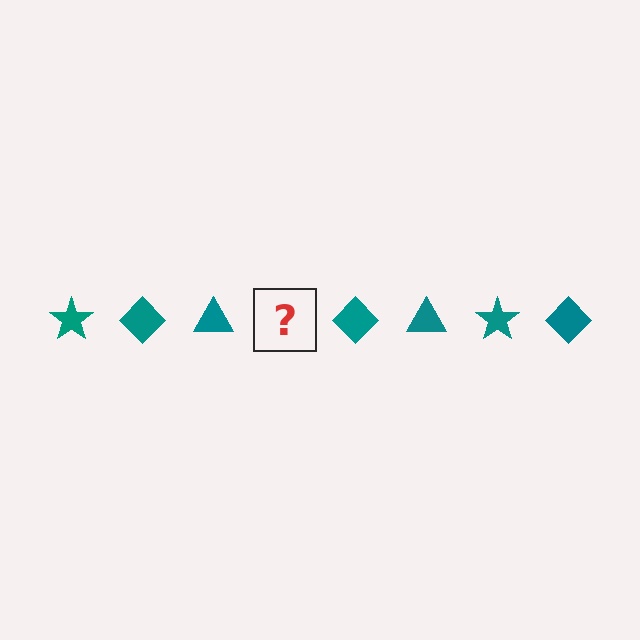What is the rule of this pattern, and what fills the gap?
The rule is that the pattern cycles through star, diamond, triangle shapes in teal. The gap should be filled with a teal star.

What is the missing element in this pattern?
The missing element is a teal star.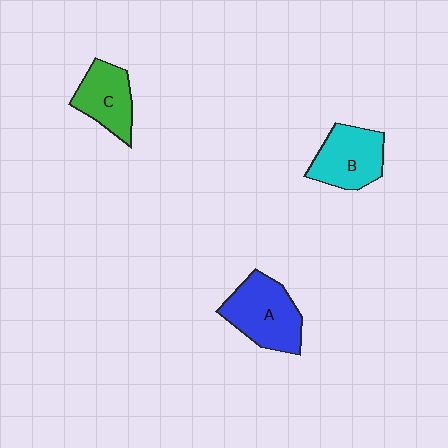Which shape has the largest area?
Shape A (blue).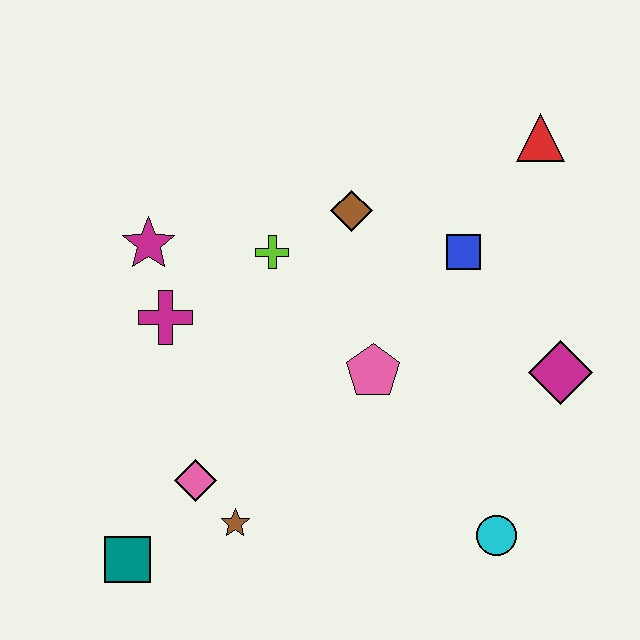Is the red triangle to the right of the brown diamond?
Yes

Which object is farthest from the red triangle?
The teal square is farthest from the red triangle.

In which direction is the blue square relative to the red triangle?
The blue square is below the red triangle.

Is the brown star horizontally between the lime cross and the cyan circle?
No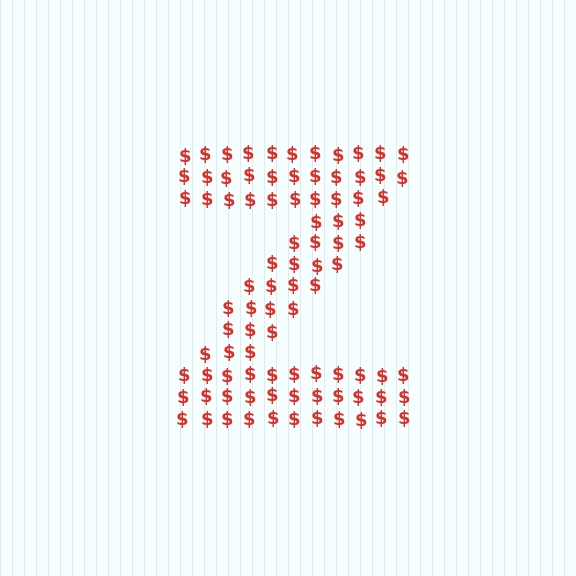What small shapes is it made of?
It is made of small dollar signs.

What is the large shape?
The large shape is the letter Z.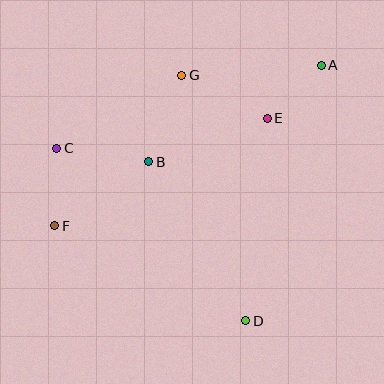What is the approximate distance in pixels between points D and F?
The distance between D and F is approximately 213 pixels.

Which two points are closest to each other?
Points A and E are closest to each other.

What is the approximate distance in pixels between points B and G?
The distance between B and G is approximately 92 pixels.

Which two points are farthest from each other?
Points A and F are farthest from each other.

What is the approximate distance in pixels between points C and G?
The distance between C and G is approximately 145 pixels.